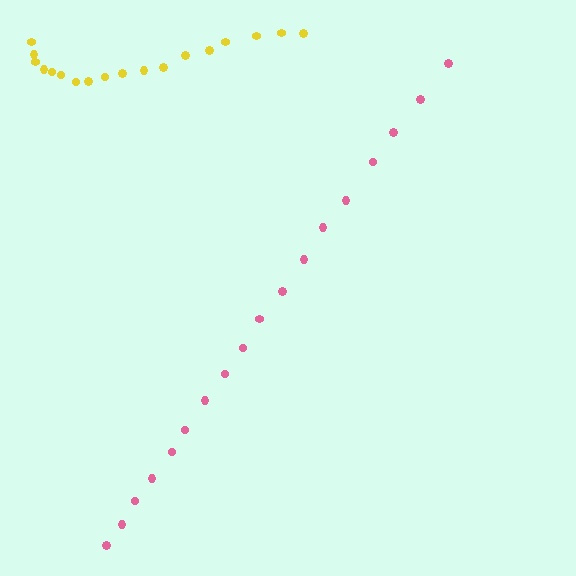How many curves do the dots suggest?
There are 2 distinct paths.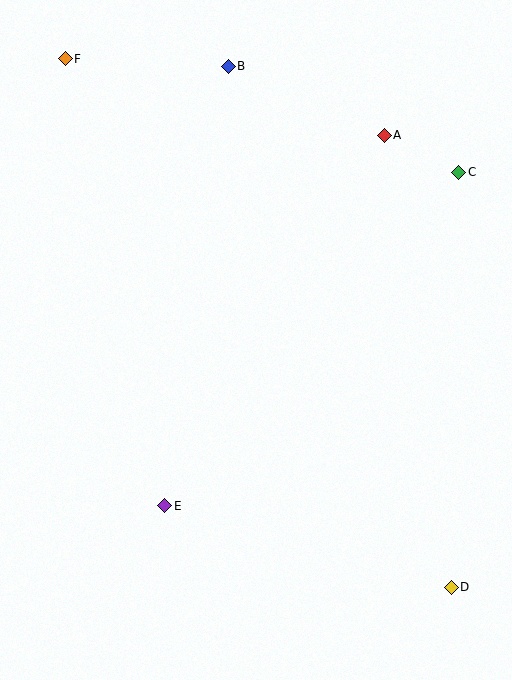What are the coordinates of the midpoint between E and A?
The midpoint between E and A is at (274, 320).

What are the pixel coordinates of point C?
Point C is at (459, 172).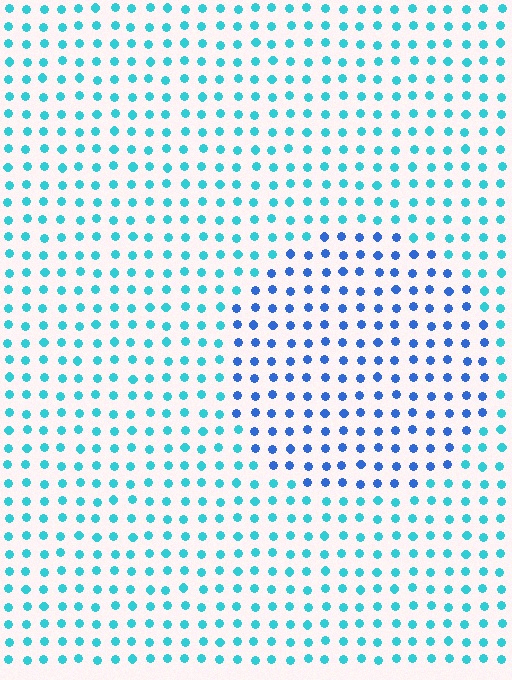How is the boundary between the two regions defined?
The boundary is defined purely by a slight shift in hue (about 37 degrees). Spacing, size, and orientation are identical on both sides.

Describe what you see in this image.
The image is filled with small cyan elements in a uniform arrangement. A circle-shaped region is visible where the elements are tinted to a slightly different hue, forming a subtle color boundary.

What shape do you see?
I see a circle.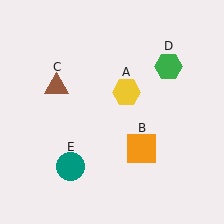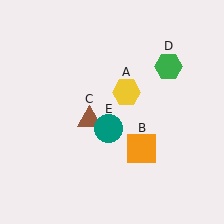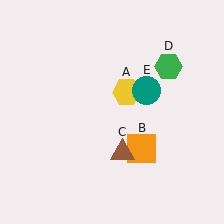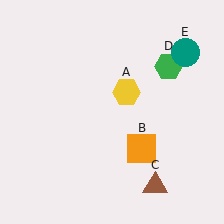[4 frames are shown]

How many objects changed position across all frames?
2 objects changed position: brown triangle (object C), teal circle (object E).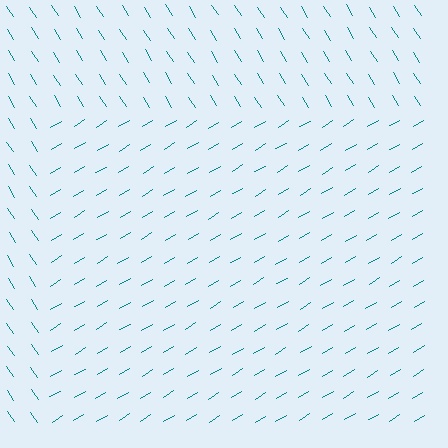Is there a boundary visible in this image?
Yes, there is a texture boundary formed by a change in line orientation.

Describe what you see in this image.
The image is filled with small teal line segments. A rectangle region in the image has lines oriented differently from the surrounding lines, creating a visible texture boundary.